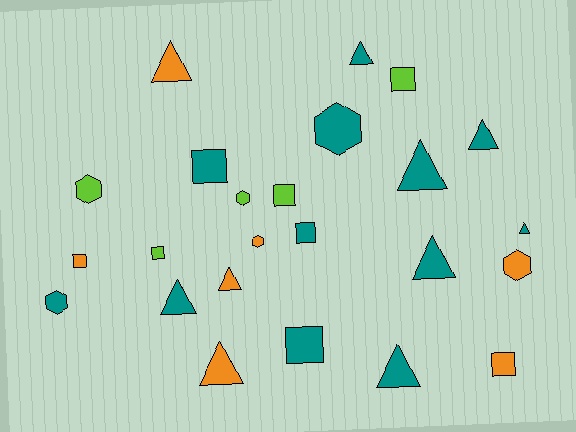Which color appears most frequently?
Teal, with 12 objects.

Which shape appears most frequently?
Triangle, with 10 objects.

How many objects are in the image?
There are 24 objects.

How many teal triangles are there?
There are 7 teal triangles.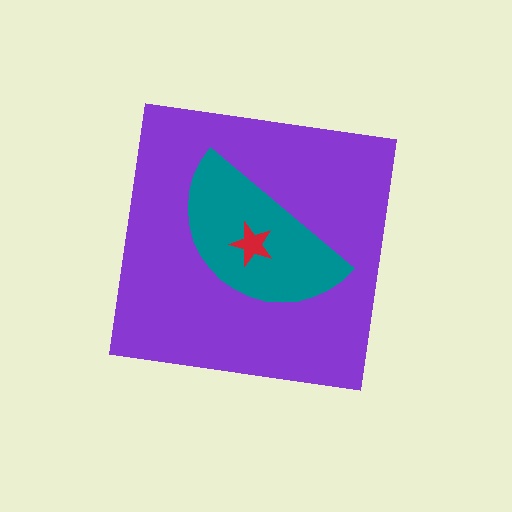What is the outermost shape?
The purple square.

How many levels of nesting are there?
3.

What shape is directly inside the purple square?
The teal semicircle.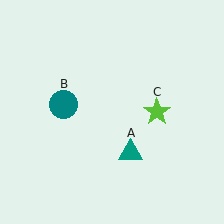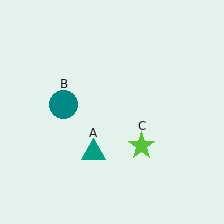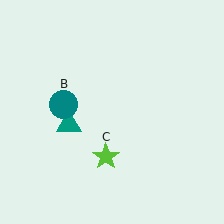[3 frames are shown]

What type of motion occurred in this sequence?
The teal triangle (object A), lime star (object C) rotated clockwise around the center of the scene.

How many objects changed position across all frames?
2 objects changed position: teal triangle (object A), lime star (object C).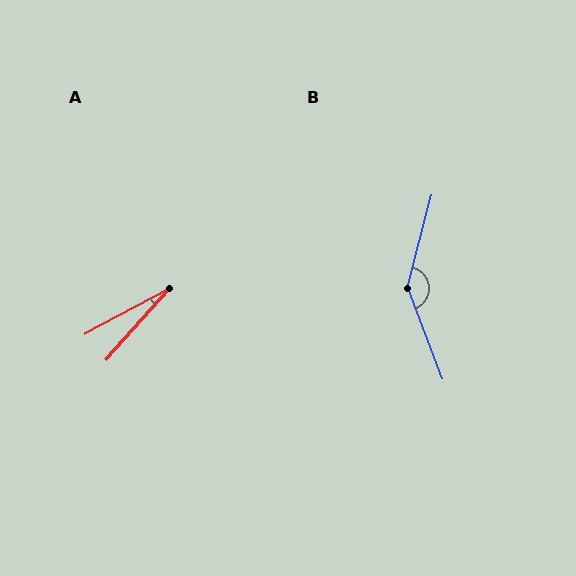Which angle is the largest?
B, at approximately 144 degrees.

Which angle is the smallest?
A, at approximately 20 degrees.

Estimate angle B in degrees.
Approximately 144 degrees.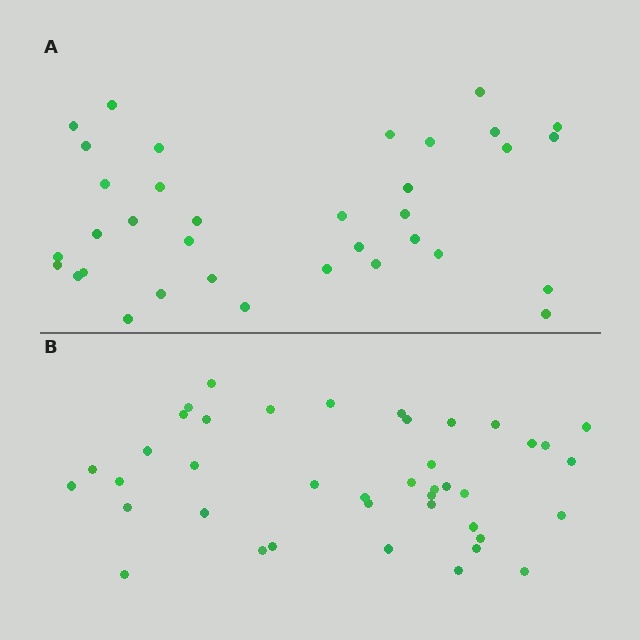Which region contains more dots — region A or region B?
Region B (the bottom region) has more dots.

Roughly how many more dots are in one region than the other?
Region B has about 6 more dots than region A.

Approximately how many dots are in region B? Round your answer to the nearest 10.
About 40 dots. (The exact count is 41, which rounds to 40.)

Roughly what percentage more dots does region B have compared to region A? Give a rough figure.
About 15% more.